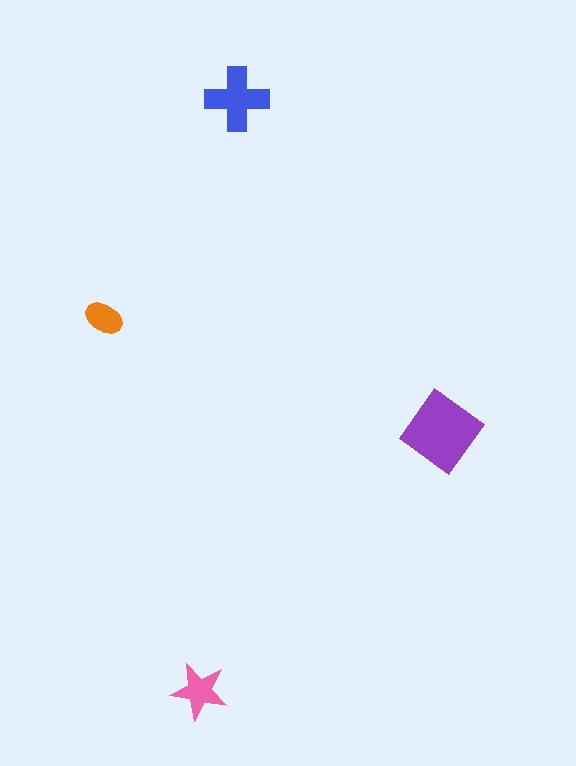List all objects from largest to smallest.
The purple diamond, the blue cross, the pink star, the orange ellipse.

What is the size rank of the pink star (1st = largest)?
3rd.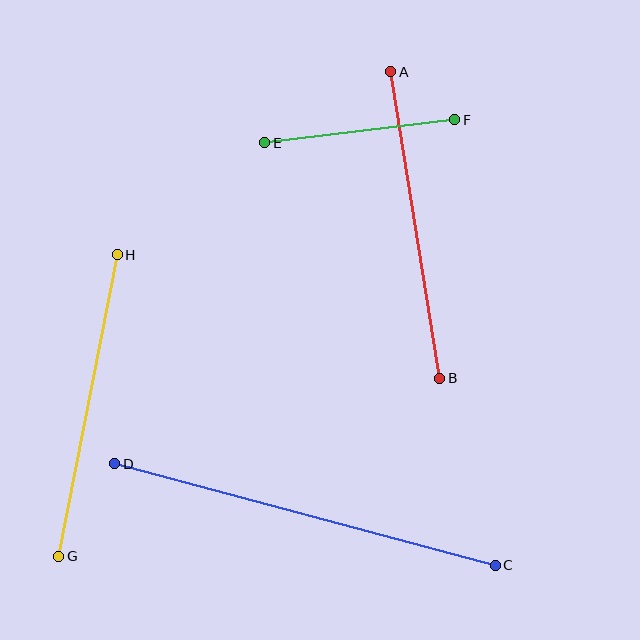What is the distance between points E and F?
The distance is approximately 191 pixels.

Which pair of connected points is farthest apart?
Points C and D are farthest apart.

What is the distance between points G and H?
The distance is approximately 307 pixels.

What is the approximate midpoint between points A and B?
The midpoint is at approximately (415, 225) pixels.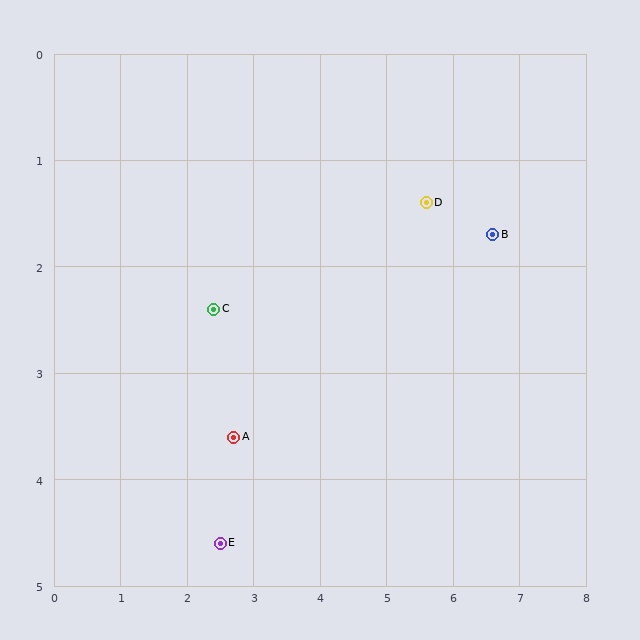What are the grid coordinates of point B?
Point B is at approximately (6.6, 1.7).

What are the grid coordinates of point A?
Point A is at approximately (2.7, 3.6).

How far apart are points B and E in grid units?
Points B and E are about 5.0 grid units apart.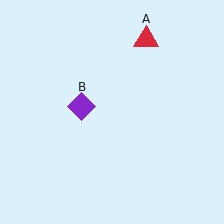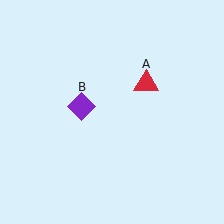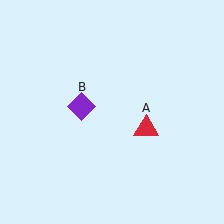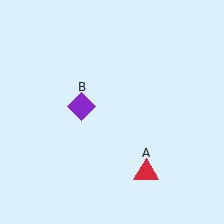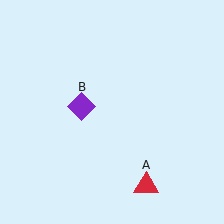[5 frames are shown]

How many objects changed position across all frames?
1 object changed position: red triangle (object A).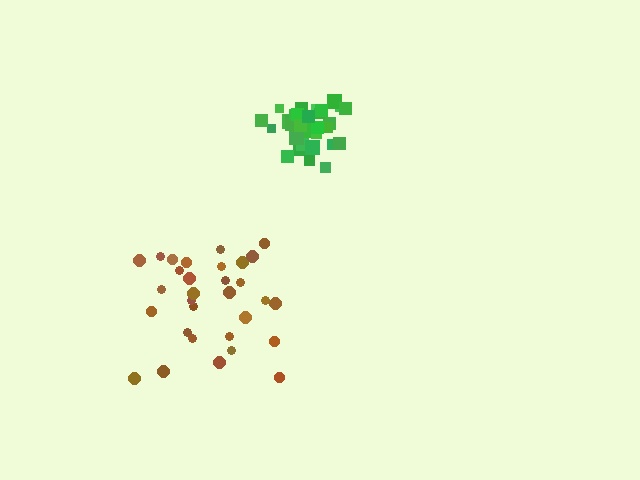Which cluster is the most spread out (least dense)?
Brown.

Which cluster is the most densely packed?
Green.